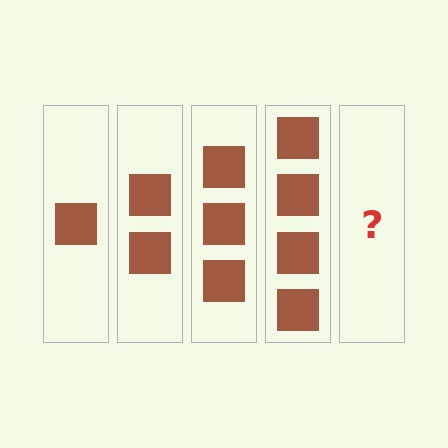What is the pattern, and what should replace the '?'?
The pattern is that each step adds one more square. The '?' should be 5 squares.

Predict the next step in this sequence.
The next step is 5 squares.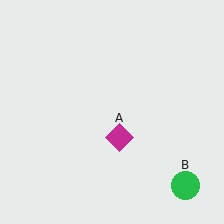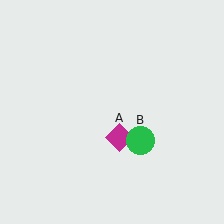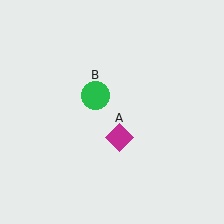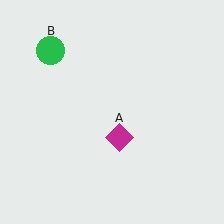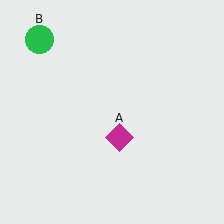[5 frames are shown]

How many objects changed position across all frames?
1 object changed position: green circle (object B).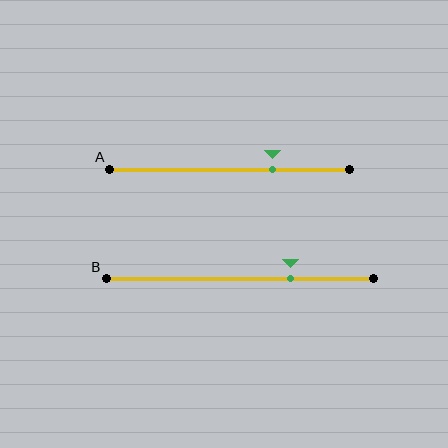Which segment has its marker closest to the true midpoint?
Segment A has its marker closest to the true midpoint.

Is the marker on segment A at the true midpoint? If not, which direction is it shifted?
No, the marker on segment A is shifted to the right by about 18% of the segment length.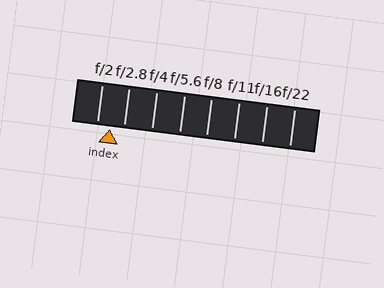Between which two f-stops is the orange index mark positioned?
The index mark is between f/2 and f/2.8.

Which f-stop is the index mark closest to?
The index mark is closest to f/2.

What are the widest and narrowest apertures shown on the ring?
The widest aperture shown is f/2 and the narrowest is f/22.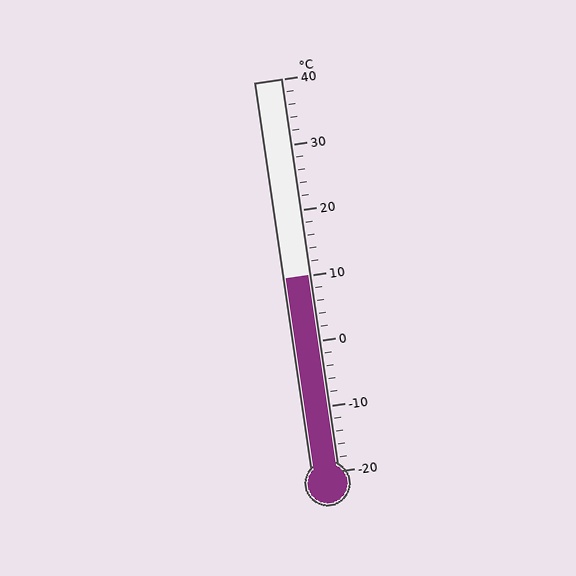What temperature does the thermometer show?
The thermometer shows approximately 10°C.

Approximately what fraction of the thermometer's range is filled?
The thermometer is filled to approximately 50% of its range.